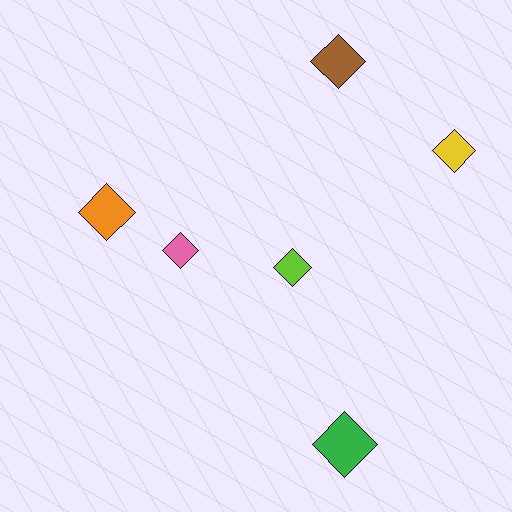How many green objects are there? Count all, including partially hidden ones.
There is 1 green object.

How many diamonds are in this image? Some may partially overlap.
There are 6 diamonds.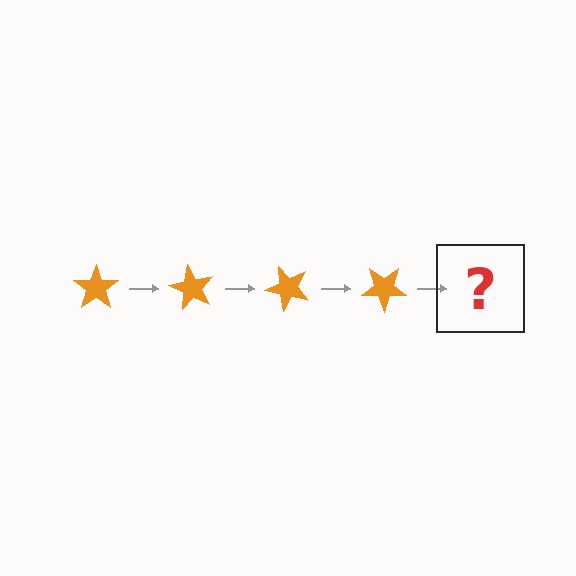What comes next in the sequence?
The next element should be an orange star rotated 240 degrees.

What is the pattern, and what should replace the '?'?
The pattern is that the star rotates 60 degrees each step. The '?' should be an orange star rotated 240 degrees.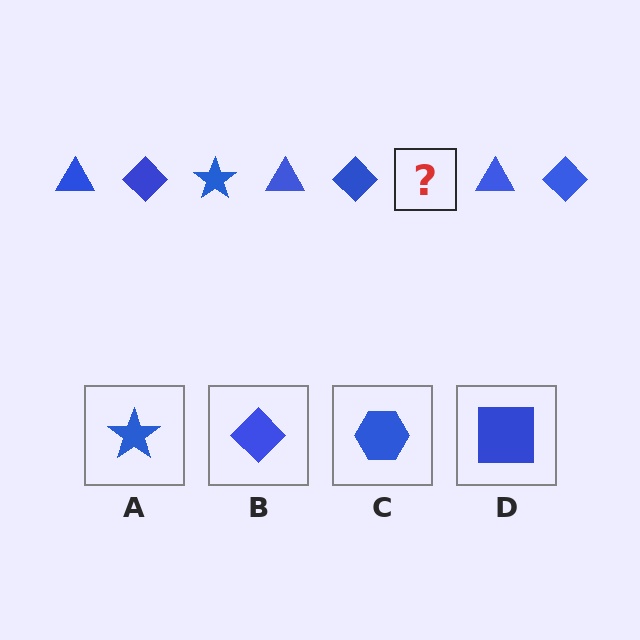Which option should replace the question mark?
Option A.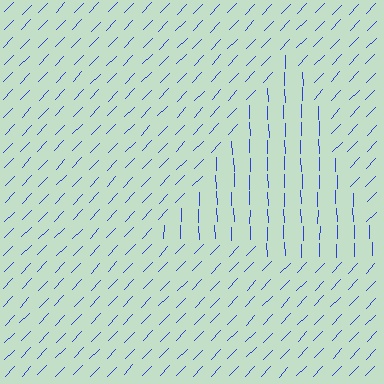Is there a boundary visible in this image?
Yes, there is a texture boundary formed by a change in line orientation.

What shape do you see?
I see a triangle.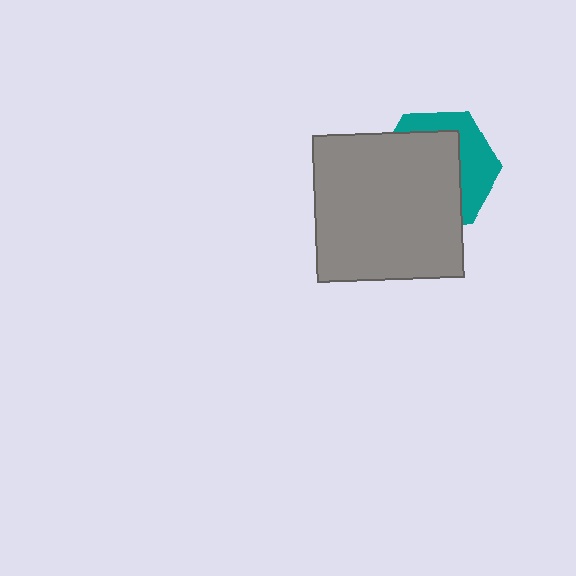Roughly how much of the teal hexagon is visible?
A small part of it is visible (roughly 36%).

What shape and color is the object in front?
The object in front is a gray square.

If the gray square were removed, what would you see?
You would see the complete teal hexagon.